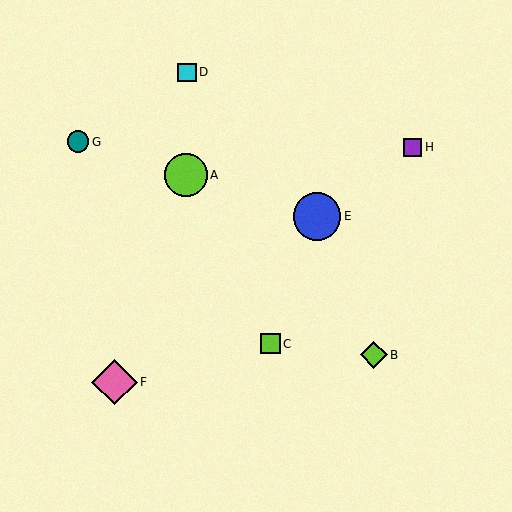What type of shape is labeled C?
Shape C is a lime square.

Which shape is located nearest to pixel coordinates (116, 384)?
The pink diamond (labeled F) at (115, 382) is nearest to that location.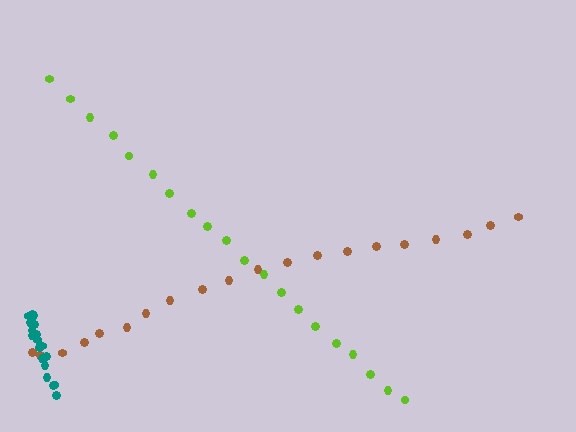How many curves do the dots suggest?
There are 3 distinct paths.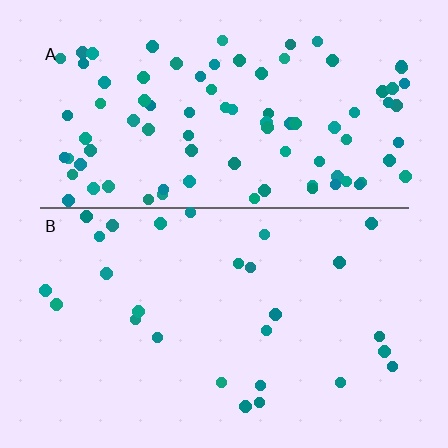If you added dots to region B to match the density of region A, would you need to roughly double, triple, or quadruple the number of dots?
Approximately triple.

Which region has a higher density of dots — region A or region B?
A (the top).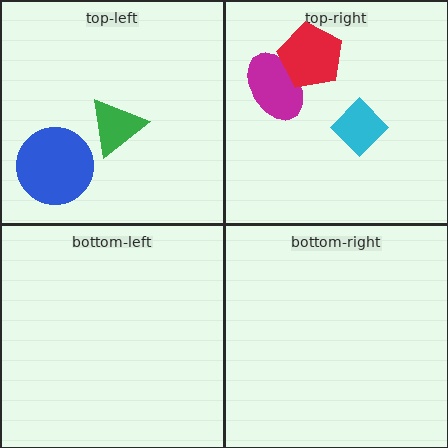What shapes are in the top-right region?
The magenta ellipse, the red pentagon, the cyan diamond.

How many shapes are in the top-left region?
2.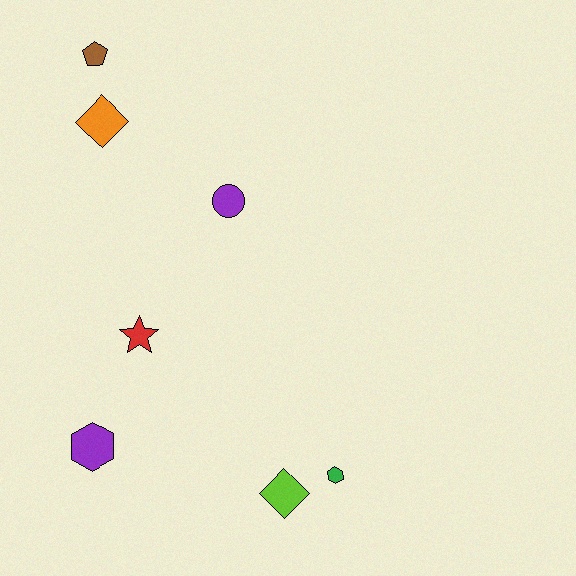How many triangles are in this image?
There are no triangles.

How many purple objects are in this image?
There are 2 purple objects.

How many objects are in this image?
There are 7 objects.